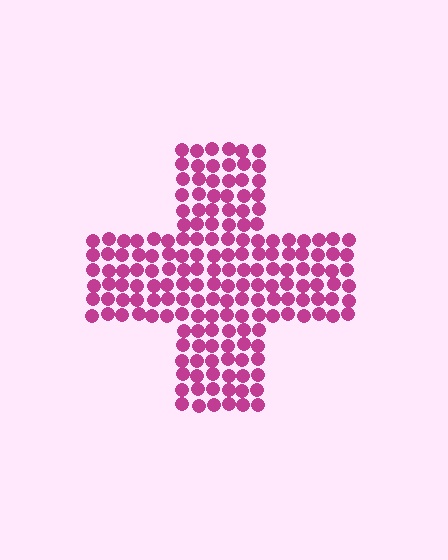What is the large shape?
The large shape is a cross.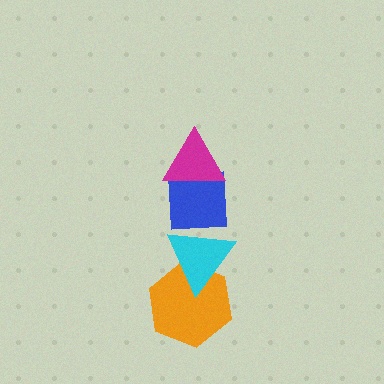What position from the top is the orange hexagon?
The orange hexagon is 4th from the top.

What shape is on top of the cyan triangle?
The blue square is on top of the cyan triangle.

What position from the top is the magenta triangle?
The magenta triangle is 1st from the top.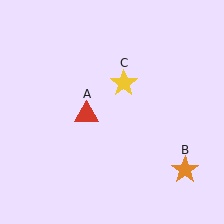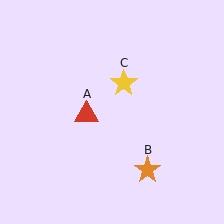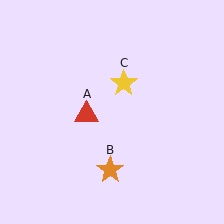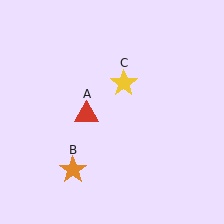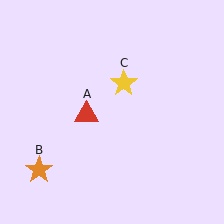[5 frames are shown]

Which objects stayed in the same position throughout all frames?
Red triangle (object A) and yellow star (object C) remained stationary.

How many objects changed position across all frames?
1 object changed position: orange star (object B).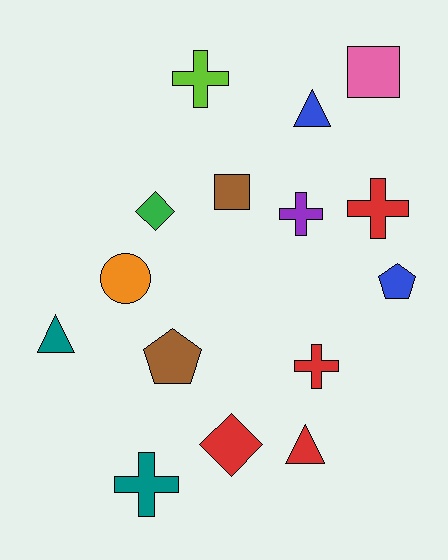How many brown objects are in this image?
There are 2 brown objects.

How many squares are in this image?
There are 2 squares.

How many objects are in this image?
There are 15 objects.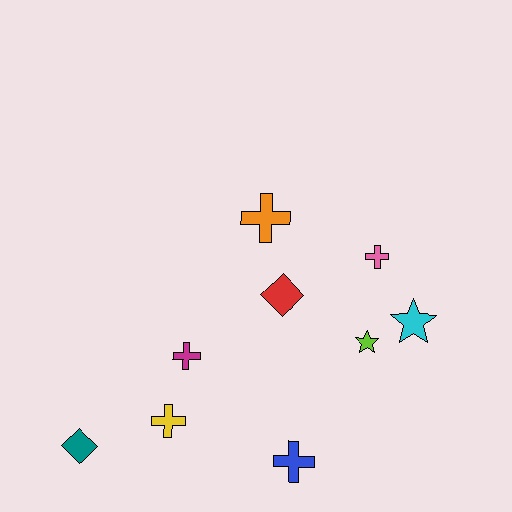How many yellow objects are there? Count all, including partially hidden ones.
There is 1 yellow object.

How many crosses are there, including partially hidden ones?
There are 5 crosses.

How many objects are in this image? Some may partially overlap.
There are 9 objects.